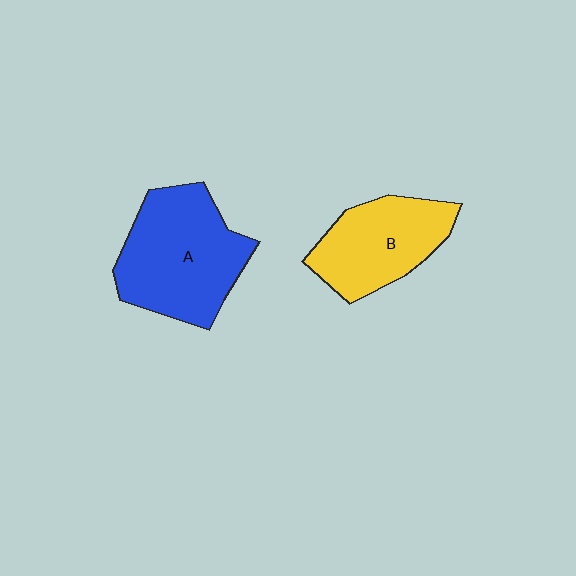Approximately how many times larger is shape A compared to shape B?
Approximately 1.3 times.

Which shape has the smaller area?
Shape B (yellow).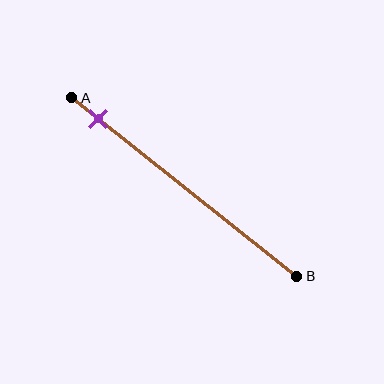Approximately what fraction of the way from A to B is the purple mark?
The purple mark is approximately 10% of the way from A to B.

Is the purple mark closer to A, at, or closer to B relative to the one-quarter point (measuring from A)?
The purple mark is closer to point A than the one-quarter point of segment AB.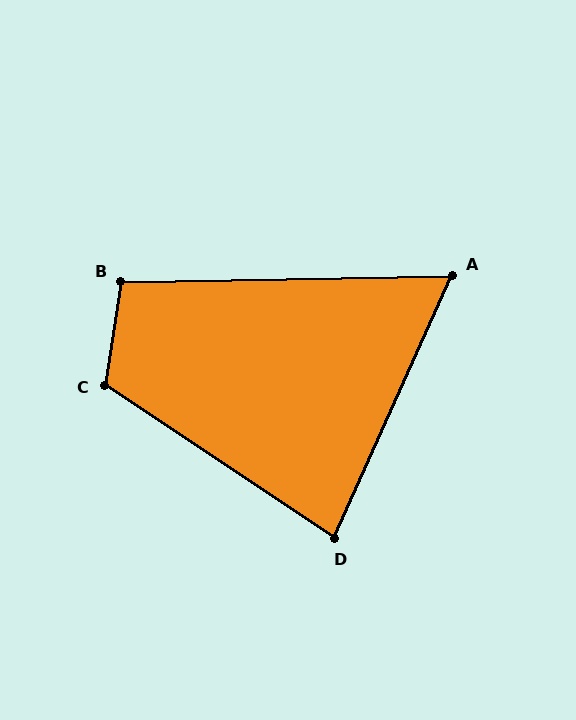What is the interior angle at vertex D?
Approximately 80 degrees (acute).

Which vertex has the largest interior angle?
C, at approximately 115 degrees.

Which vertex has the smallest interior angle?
A, at approximately 65 degrees.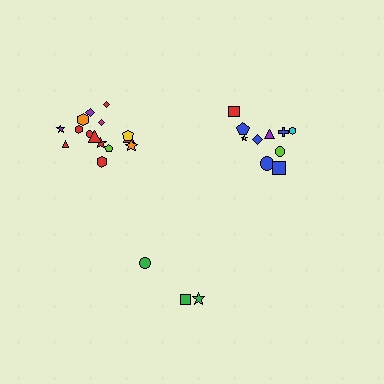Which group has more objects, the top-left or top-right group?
The top-left group.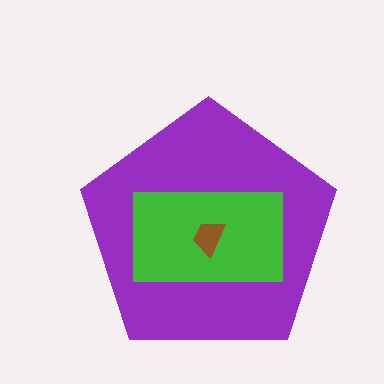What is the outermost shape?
The purple pentagon.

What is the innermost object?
The brown trapezoid.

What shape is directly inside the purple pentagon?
The green rectangle.